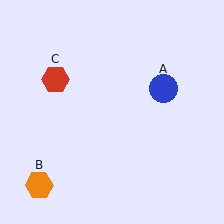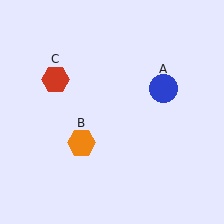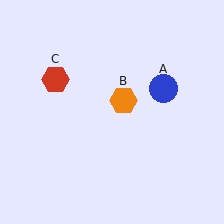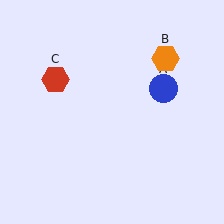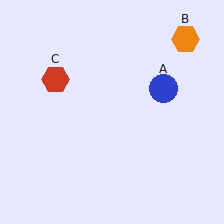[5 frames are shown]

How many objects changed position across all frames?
1 object changed position: orange hexagon (object B).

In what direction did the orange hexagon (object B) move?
The orange hexagon (object B) moved up and to the right.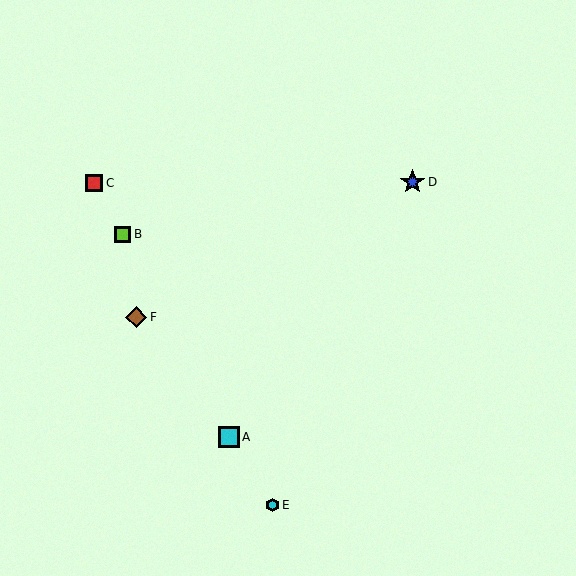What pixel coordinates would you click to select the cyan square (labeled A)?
Click at (229, 437) to select the cyan square A.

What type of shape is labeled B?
Shape B is a lime square.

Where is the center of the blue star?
The center of the blue star is at (412, 182).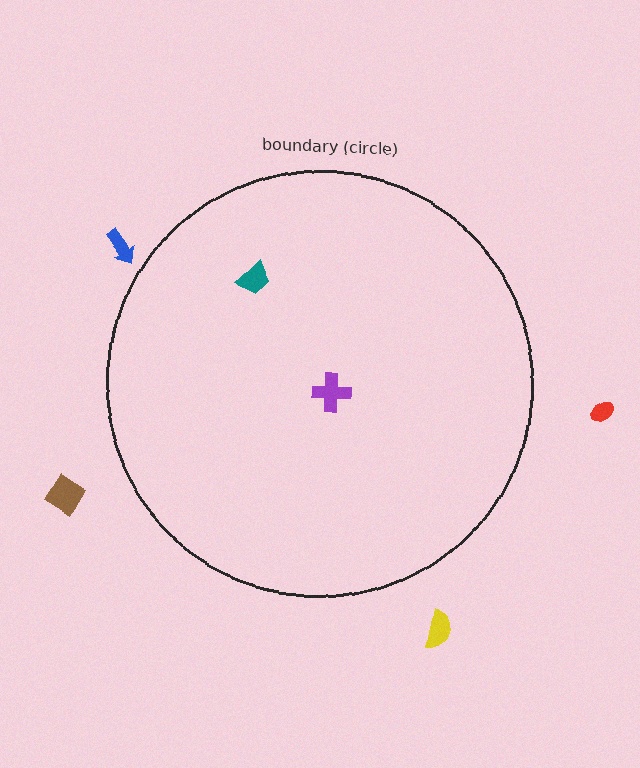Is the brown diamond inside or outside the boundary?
Outside.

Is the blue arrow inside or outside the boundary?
Outside.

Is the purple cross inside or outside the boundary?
Inside.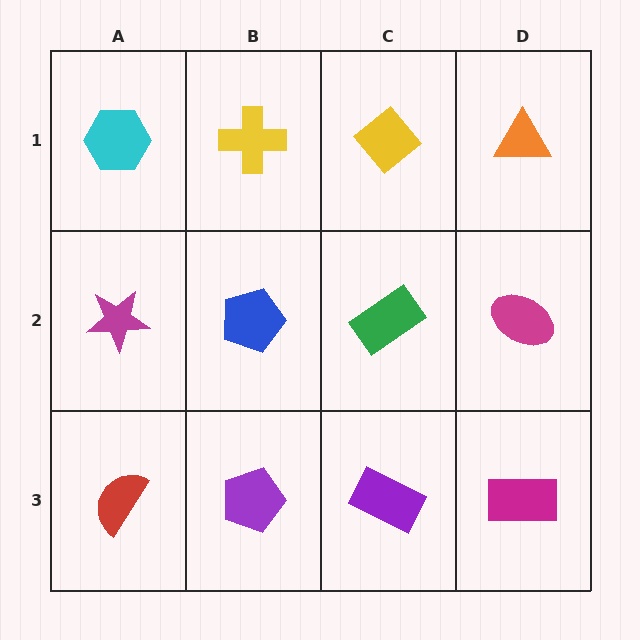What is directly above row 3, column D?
A magenta ellipse.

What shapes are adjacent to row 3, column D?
A magenta ellipse (row 2, column D), a purple rectangle (row 3, column C).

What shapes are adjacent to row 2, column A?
A cyan hexagon (row 1, column A), a red semicircle (row 3, column A), a blue pentagon (row 2, column B).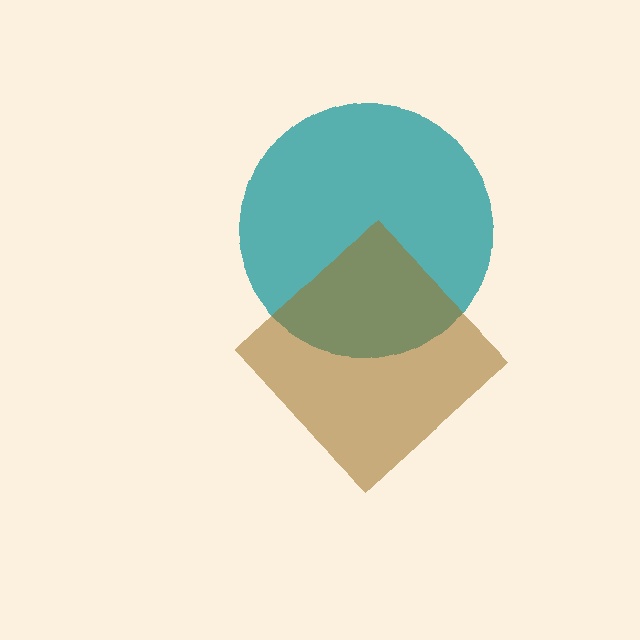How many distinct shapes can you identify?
There are 2 distinct shapes: a teal circle, a brown diamond.